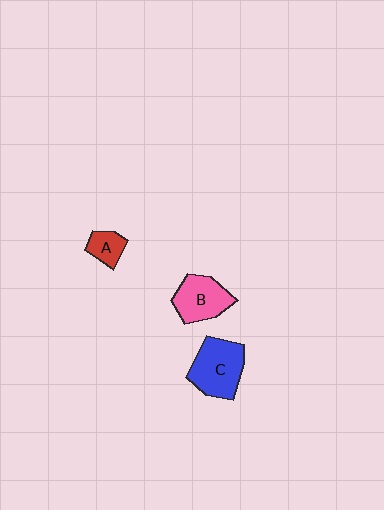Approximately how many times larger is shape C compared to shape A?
Approximately 2.5 times.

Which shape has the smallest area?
Shape A (red).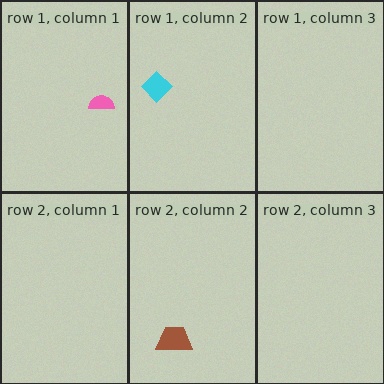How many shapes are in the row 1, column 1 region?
1.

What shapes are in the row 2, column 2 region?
The brown trapezoid.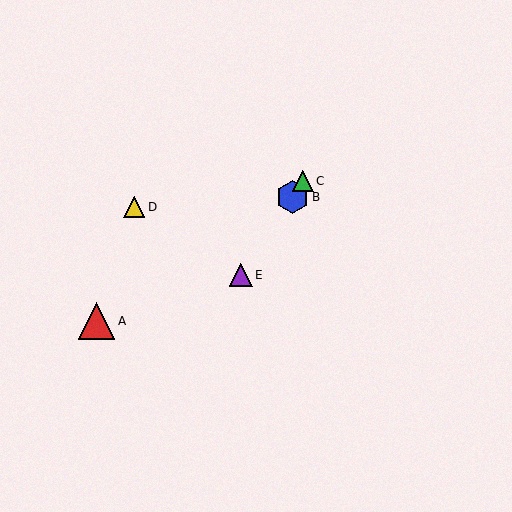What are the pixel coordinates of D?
Object D is at (134, 207).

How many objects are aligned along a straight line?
3 objects (B, C, E) are aligned along a straight line.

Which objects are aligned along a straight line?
Objects B, C, E are aligned along a straight line.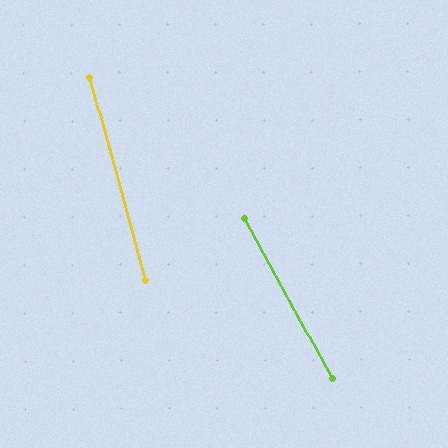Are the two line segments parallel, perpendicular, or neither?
Neither parallel nor perpendicular — they differ by about 13°.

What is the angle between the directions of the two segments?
Approximately 13 degrees.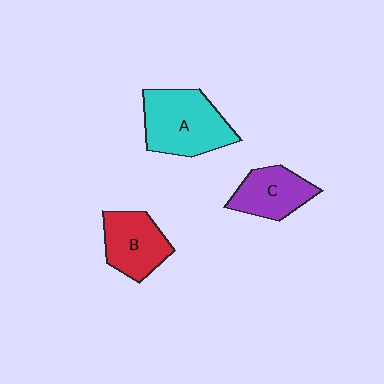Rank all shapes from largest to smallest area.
From largest to smallest: A (cyan), B (red), C (purple).